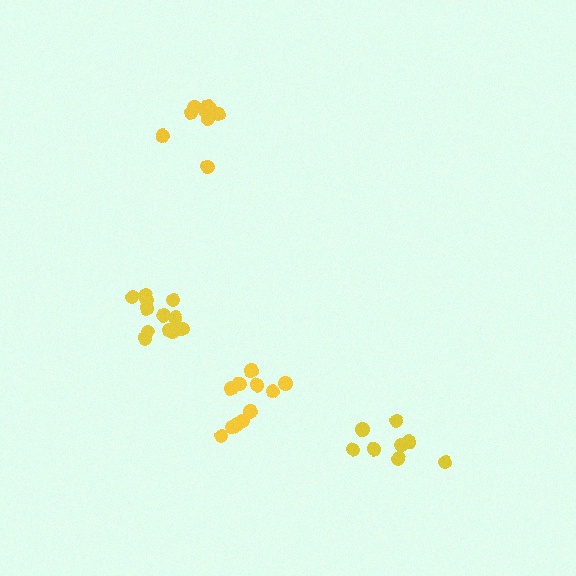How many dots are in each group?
Group 1: 8 dots, Group 2: 11 dots, Group 3: 12 dots, Group 4: 9 dots (40 total).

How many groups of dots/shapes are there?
There are 4 groups.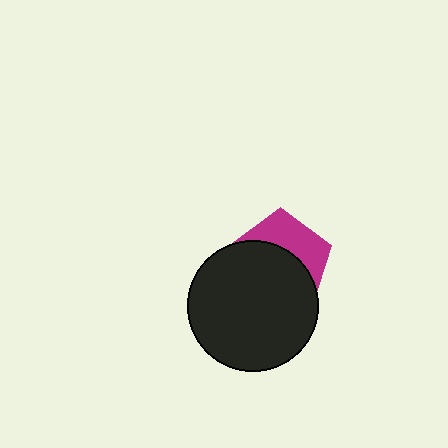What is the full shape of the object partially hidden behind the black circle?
The partially hidden object is a magenta pentagon.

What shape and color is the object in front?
The object in front is a black circle.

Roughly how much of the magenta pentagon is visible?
A small part of it is visible (roughly 38%).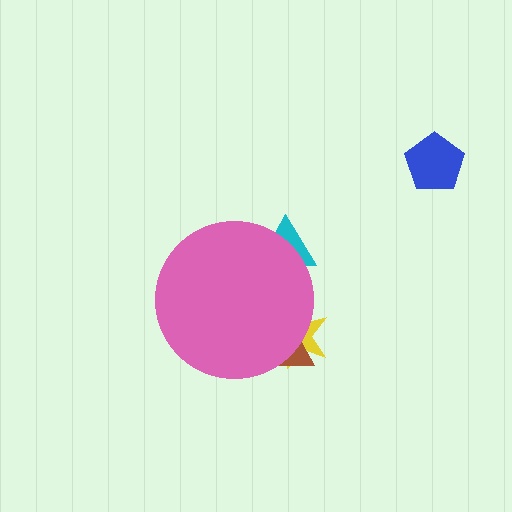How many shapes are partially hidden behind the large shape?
3 shapes are partially hidden.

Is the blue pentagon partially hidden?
No, the blue pentagon is fully visible.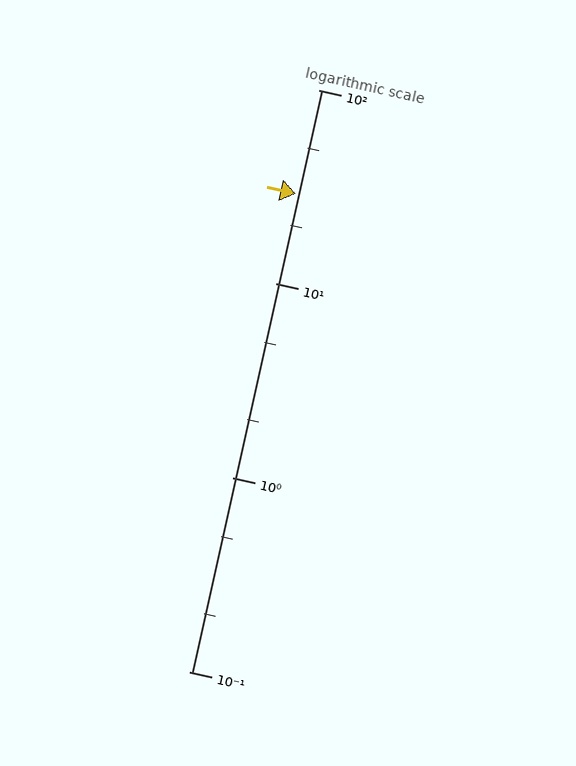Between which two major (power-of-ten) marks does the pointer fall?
The pointer is between 10 and 100.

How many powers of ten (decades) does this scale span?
The scale spans 3 decades, from 0.1 to 100.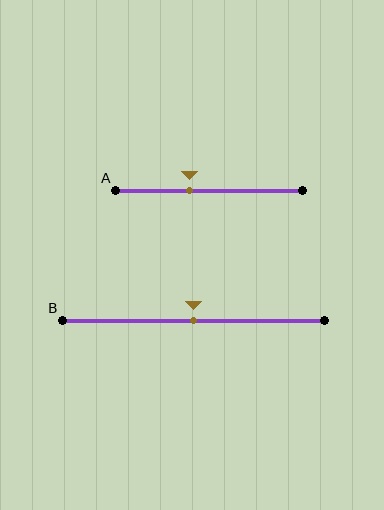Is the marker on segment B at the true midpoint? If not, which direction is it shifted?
Yes, the marker on segment B is at the true midpoint.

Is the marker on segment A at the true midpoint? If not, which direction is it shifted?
No, the marker on segment A is shifted to the left by about 10% of the segment length.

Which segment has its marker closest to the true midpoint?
Segment B has its marker closest to the true midpoint.